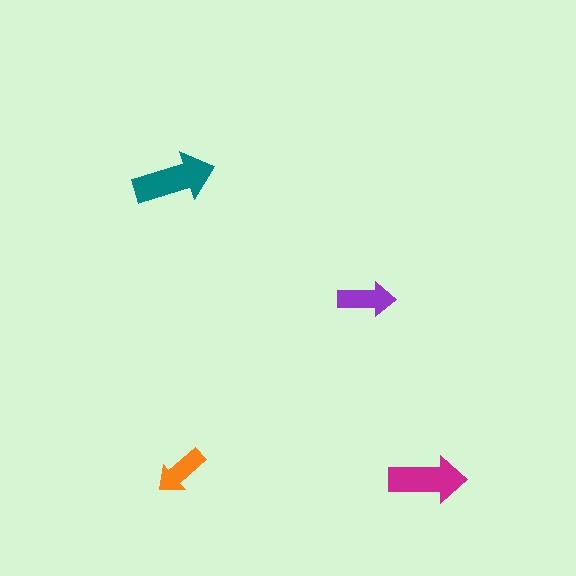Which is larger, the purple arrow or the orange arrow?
The purple one.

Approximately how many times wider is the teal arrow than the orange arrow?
About 1.5 times wider.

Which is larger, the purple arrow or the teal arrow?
The teal one.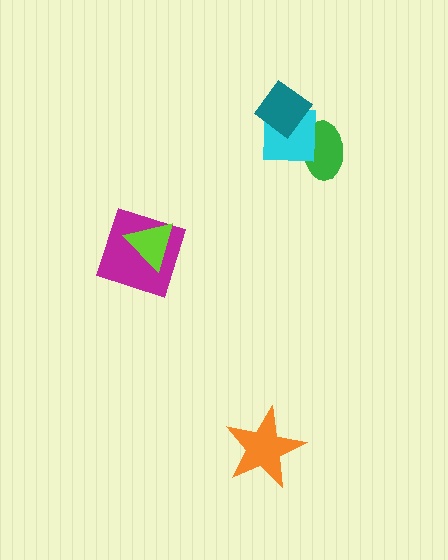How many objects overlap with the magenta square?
1 object overlaps with the magenta square.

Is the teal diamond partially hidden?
No, no other shape covers it.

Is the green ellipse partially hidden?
Yes, it is partially covered by another shape.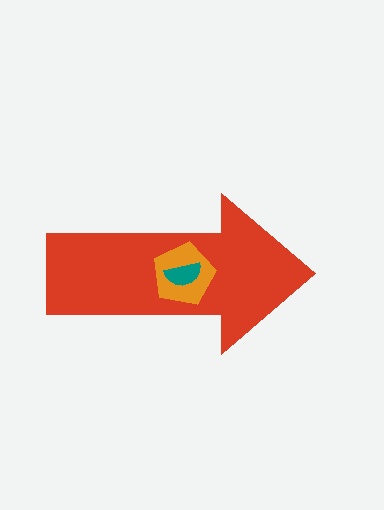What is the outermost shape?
The red arrow.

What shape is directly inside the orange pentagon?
The teal semicircle.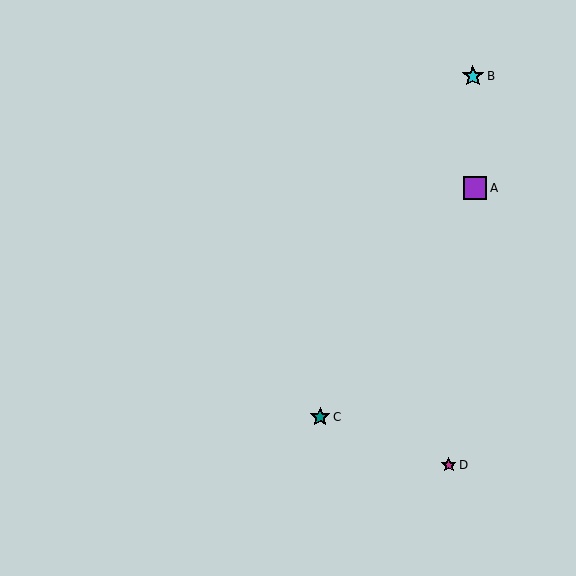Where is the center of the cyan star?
The center of the cyan star is at (473, 76).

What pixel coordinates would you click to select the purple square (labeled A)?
Click at (475, 188) to select the purple square A.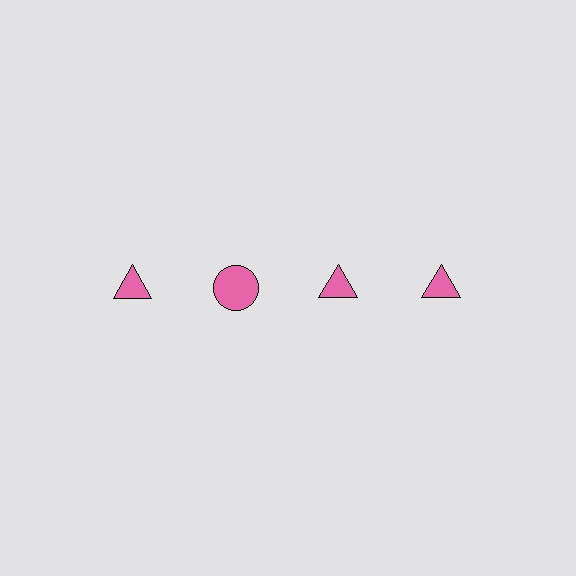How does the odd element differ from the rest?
It has a different shape: circle instead of triangle.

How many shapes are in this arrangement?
There are 4 shapes arranged in a grid pattern.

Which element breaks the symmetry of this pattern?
The pink circle in the top row, second from left column breaks the symmetry. All other shapes are pink triangles.